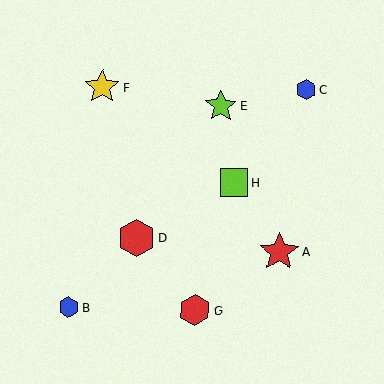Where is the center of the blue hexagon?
The center of the blue hexagon is at (306, 90).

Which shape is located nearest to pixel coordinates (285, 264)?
The red star (labeled A) at (279, 252) is nearest to that location.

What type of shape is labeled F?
Shape F is a yellow star.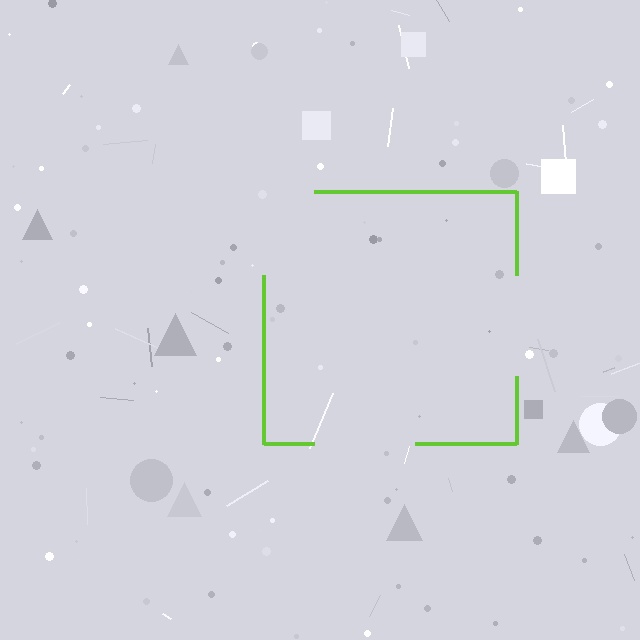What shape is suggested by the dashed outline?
The dashed outline suggests a square.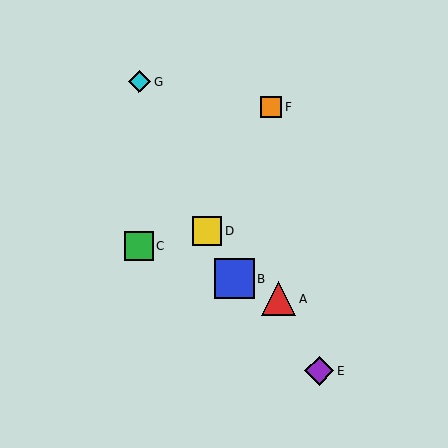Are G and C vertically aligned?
Yes, both are at x≈139.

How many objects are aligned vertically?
2 objects (C, G) are aligned vertically.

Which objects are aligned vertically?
Objects C, G are aligned vertically.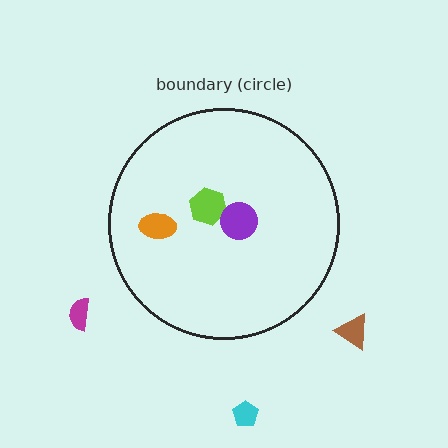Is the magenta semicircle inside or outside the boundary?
Outside.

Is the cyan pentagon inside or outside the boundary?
Outside.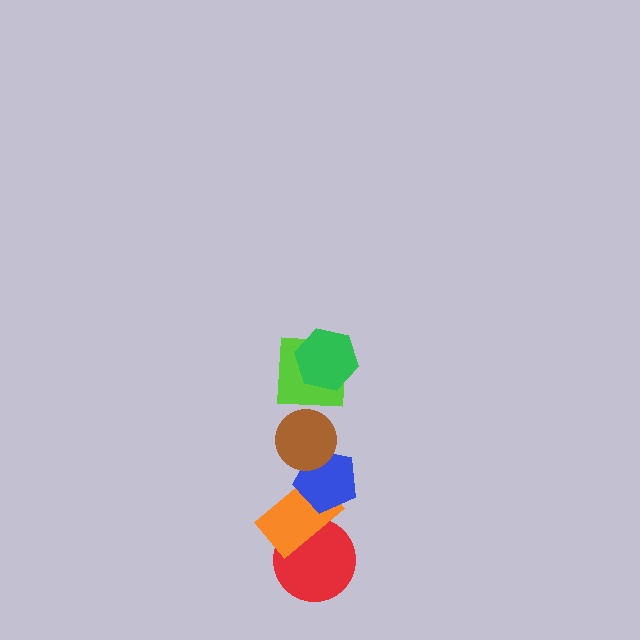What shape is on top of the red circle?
The orange rectangle is on top of the red circle.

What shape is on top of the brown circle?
The lime square is on top of the brown circle.